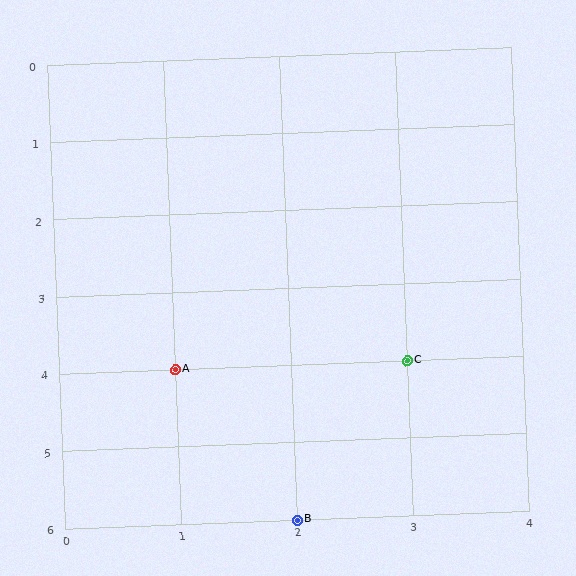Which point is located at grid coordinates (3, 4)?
Point C is at (3, 4).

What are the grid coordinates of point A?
Point A is at grid coordinates (1, 4).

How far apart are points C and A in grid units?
Points C and A are 2 columns apart.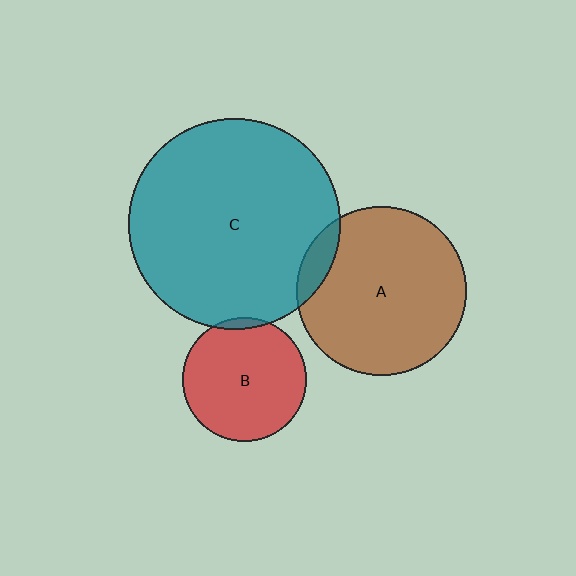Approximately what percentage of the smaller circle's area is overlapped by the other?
Approximately 5%.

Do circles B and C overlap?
Yes.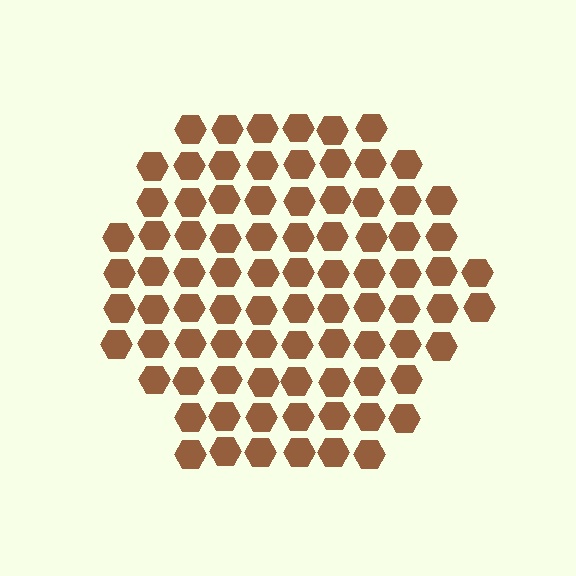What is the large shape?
The large shape is a hexagon.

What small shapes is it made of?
It is made of small hexagons.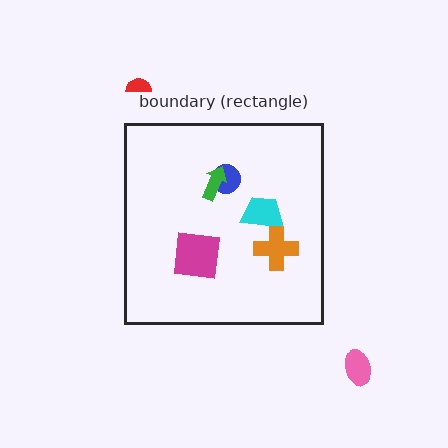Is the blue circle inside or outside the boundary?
Inside.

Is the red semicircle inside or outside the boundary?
Outside.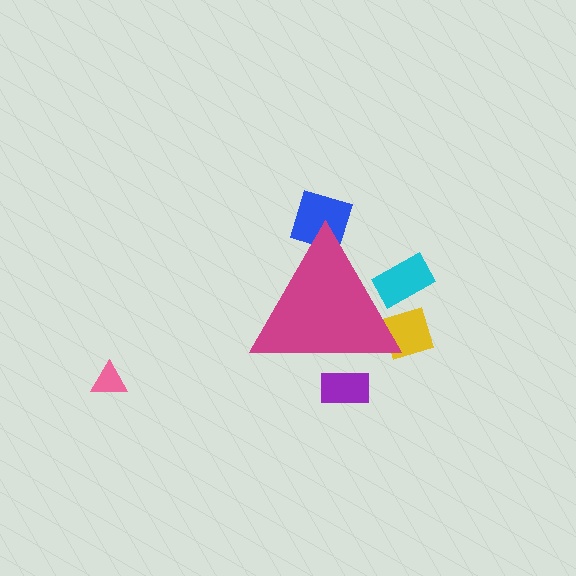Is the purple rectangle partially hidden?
Yes, the purple rectangle is partially hidden behind the magenta triangle.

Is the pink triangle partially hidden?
No, the pink triangle is fully visible.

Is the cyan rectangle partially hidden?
Yes, the cyan rectangle is partially hidden behind the magenta triangle.